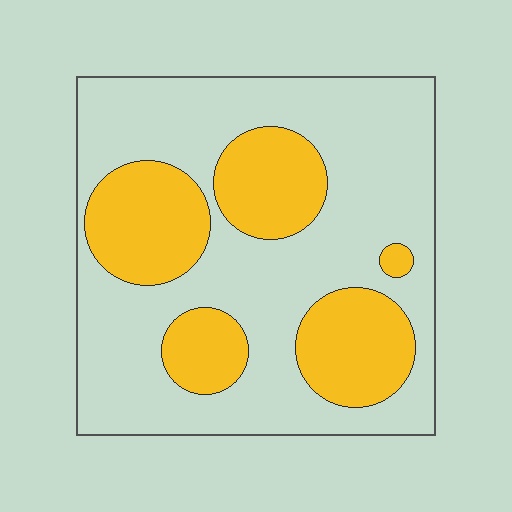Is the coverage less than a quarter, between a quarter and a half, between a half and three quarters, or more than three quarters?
Between a quarter and a half.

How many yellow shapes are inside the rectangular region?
5.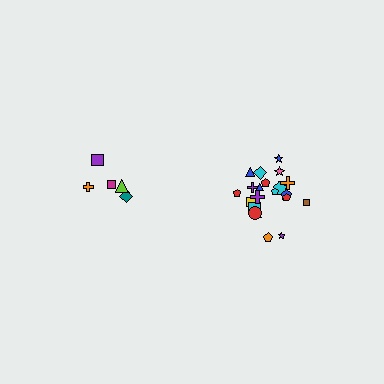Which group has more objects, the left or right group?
The right group.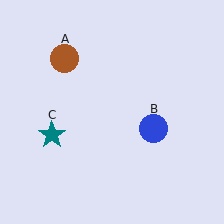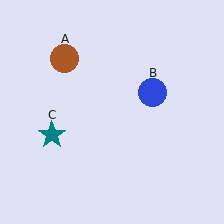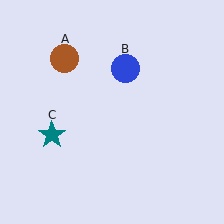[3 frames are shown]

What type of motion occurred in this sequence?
The blue circle (object B) rotated counterclockwise around the center of the scene.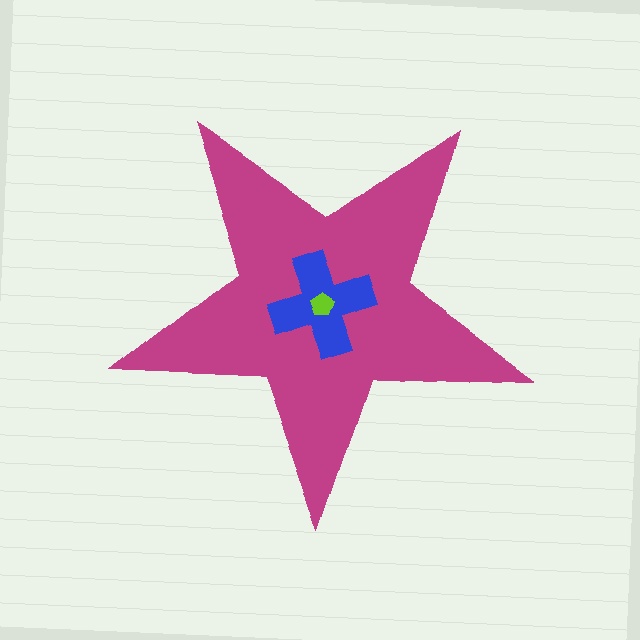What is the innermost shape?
The lime pentagon.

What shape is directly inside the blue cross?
The lime pentagon.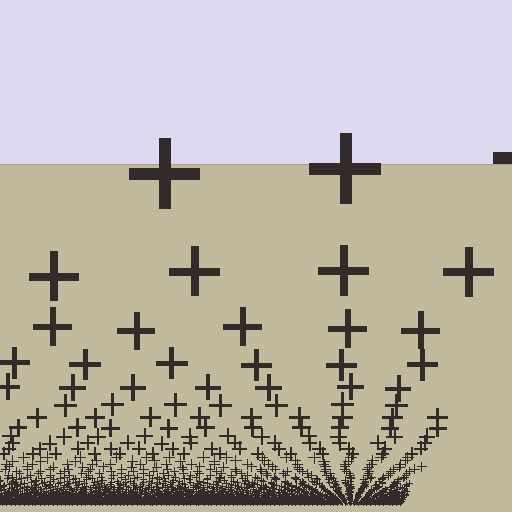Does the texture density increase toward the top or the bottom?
Density increases toward the bottom.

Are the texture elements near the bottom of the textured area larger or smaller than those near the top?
Smaller. The gradient is inverted — elements near the bottom are smaller and denser.